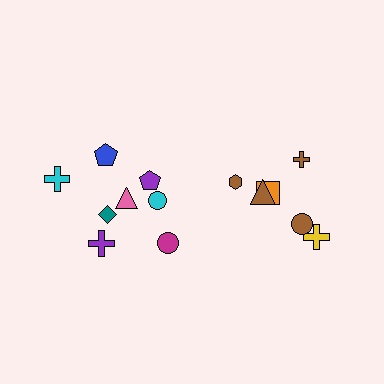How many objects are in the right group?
There are 6 objects.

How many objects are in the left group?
There are 8 objects.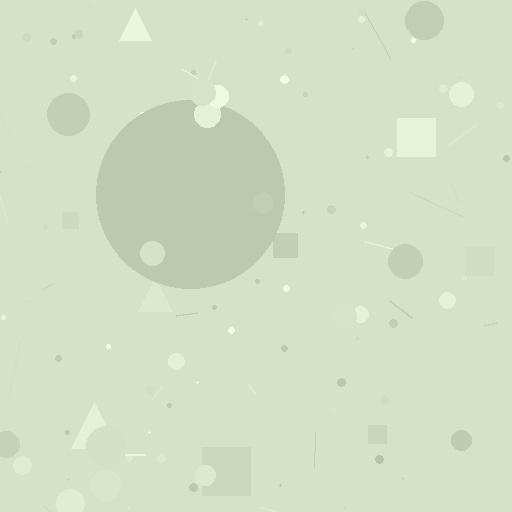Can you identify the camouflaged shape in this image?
The camouflaged shape is a circle.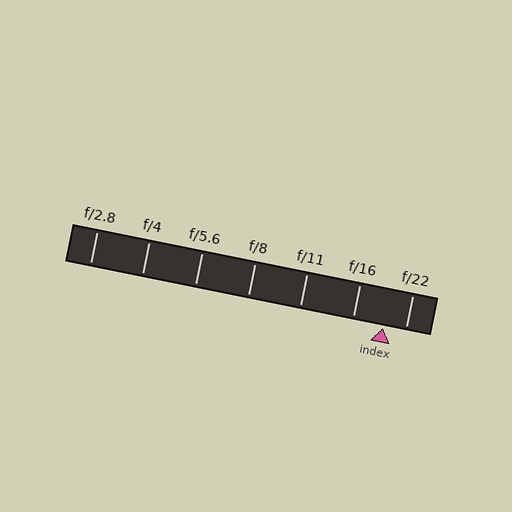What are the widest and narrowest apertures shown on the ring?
The widest aperture shown is f/2.8 and the narrowest is f/22.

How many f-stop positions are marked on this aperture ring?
There are 7 f-stop positions marked.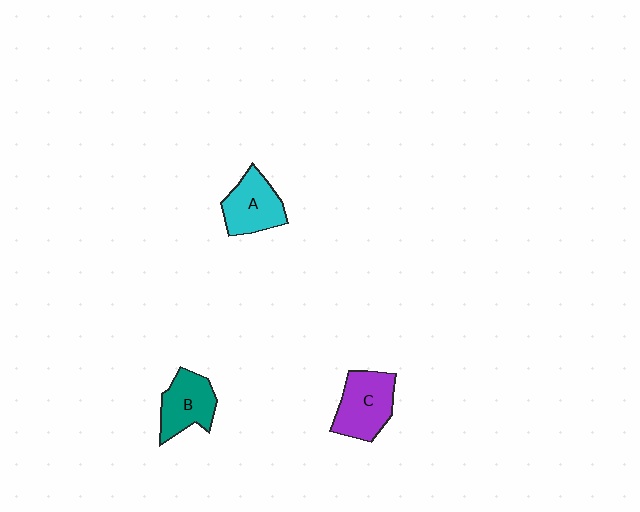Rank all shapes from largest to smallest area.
From largest to smallest: C (purple), A (cyan), B (teal).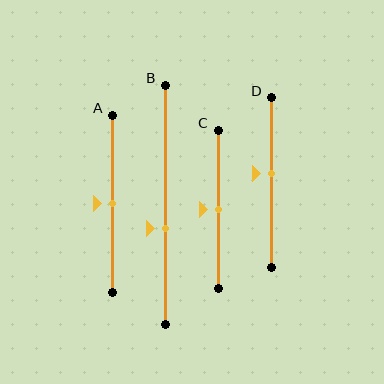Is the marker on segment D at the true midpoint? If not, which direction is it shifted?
No, the marker on segment D is shifted upward by about 5% of the segment length.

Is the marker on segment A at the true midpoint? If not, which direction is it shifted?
Yes, the marker on segment A is at the true midpoint.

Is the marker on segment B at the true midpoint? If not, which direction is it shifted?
No, the marker on segment B is shifted downward by about 10% of the segment length.